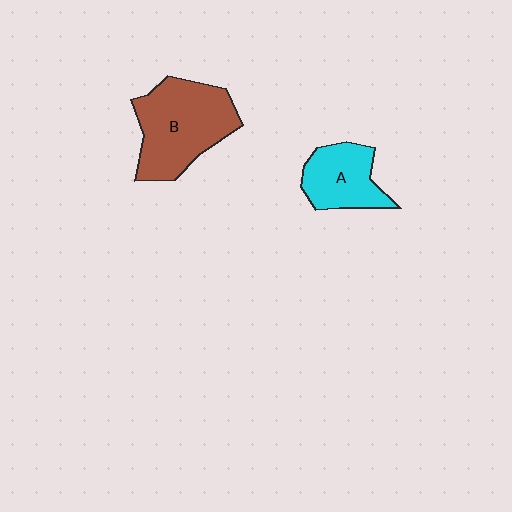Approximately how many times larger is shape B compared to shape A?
Approximately 1.7 times.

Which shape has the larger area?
Shape B (brown).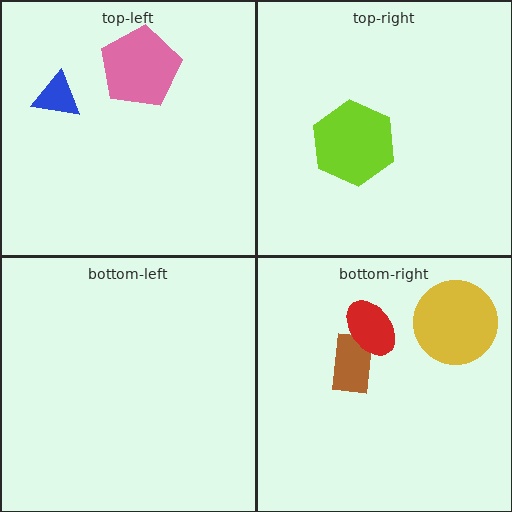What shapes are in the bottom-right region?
The yellow circle, the brown rectangle, the red ellipse.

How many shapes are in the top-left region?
2.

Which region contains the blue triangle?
The top-left region.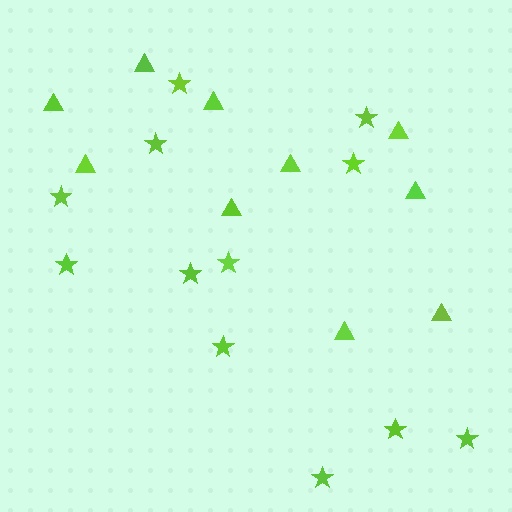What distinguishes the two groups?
There are 2 groups: one group of triangles (10) and one group of stars (12).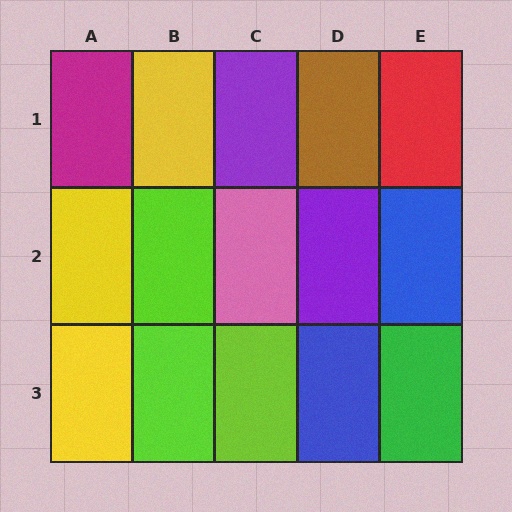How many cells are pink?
1 cell is pink.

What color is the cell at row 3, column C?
Lime.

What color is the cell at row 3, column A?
Yellow.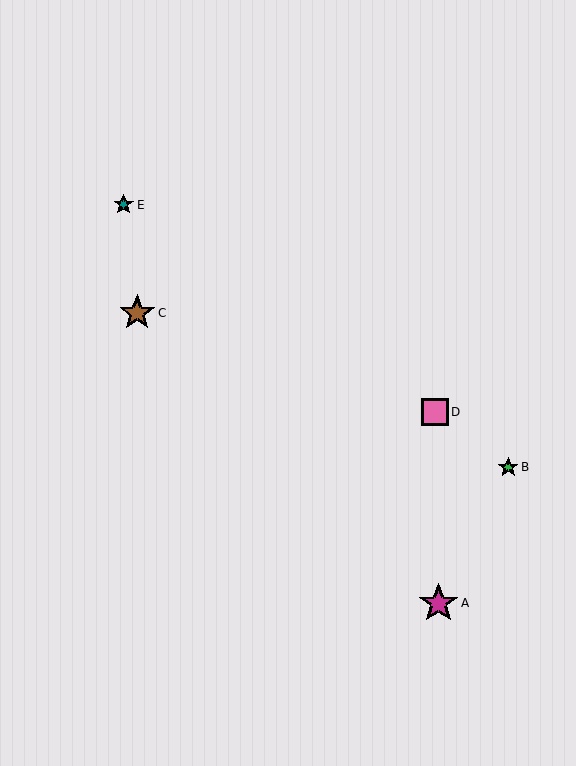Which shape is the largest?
The magenta star (labeled A) is the largest.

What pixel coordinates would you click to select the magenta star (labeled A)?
Click at (439, 603) to select the magenta star A.